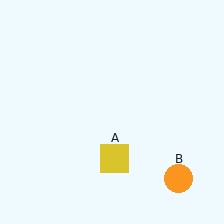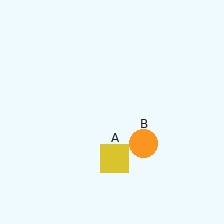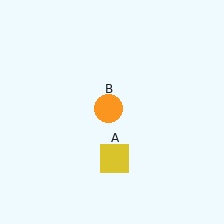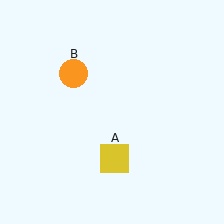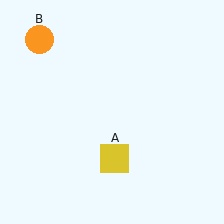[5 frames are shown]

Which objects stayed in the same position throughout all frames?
Yellow square (object A) remained stationary.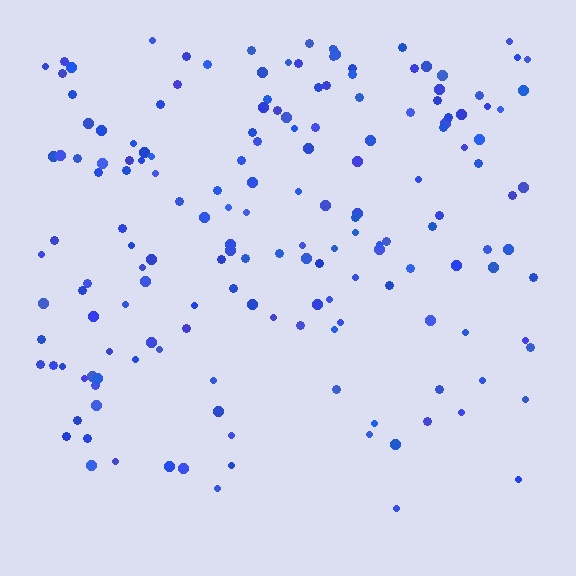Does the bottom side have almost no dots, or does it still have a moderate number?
Still a moderate number, just noticeably fewer than the top.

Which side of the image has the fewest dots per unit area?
The bottom.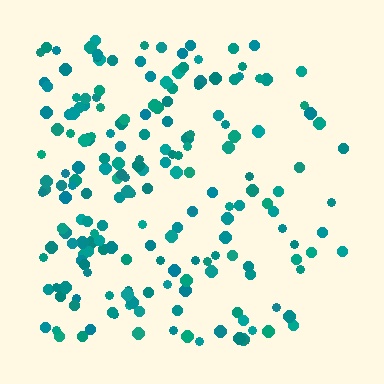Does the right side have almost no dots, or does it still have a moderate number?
Still a moderate number, just noticeably fewer than the left.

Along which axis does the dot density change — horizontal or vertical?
Horizontal.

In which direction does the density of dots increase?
From right to left, with the left side densest.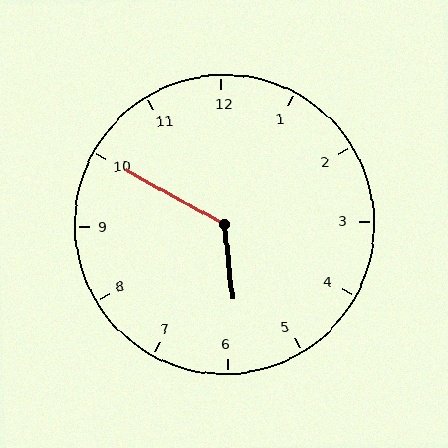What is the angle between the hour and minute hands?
Approximately 125 degrees.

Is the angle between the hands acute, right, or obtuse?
It is obtuse.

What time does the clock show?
5:50.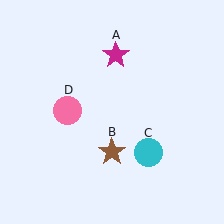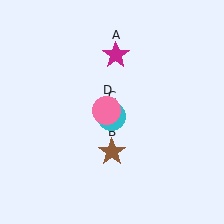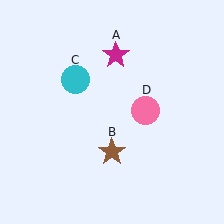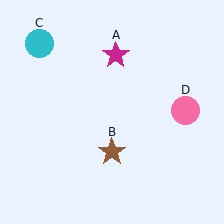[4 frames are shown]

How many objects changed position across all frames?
2 objects changed position: cyan circle (object C), pink circle (object D).